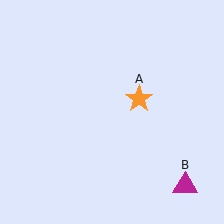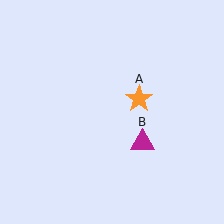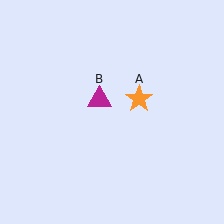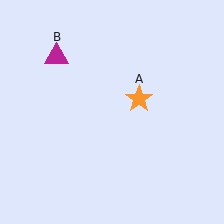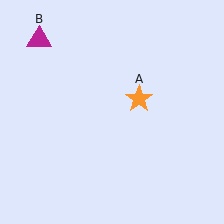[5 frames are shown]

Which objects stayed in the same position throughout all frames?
Orange star (object A) remained stationary.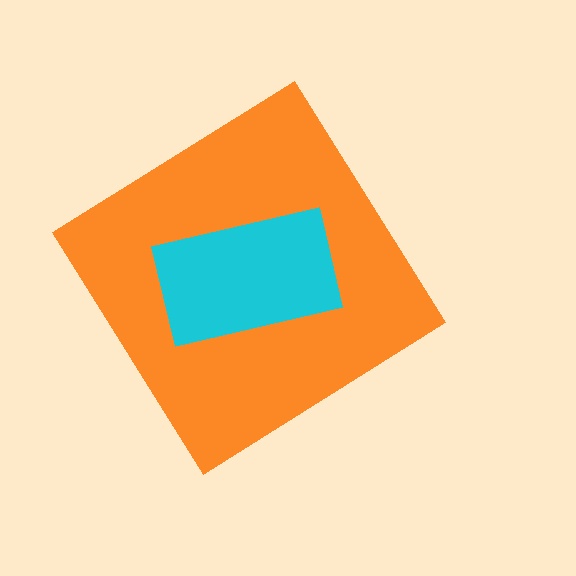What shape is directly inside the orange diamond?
The cyan rectangle.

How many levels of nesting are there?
2.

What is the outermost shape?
The orange diamond.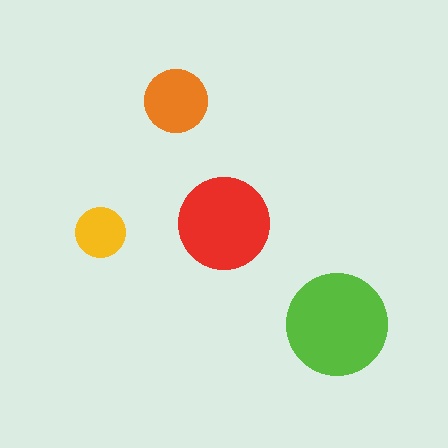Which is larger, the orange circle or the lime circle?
The lime one.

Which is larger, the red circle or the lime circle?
The lime one.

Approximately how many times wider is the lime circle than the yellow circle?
About 2 times wider.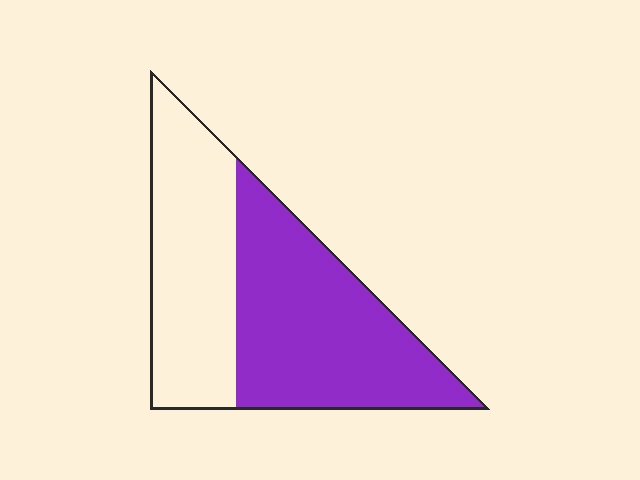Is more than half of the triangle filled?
Yes.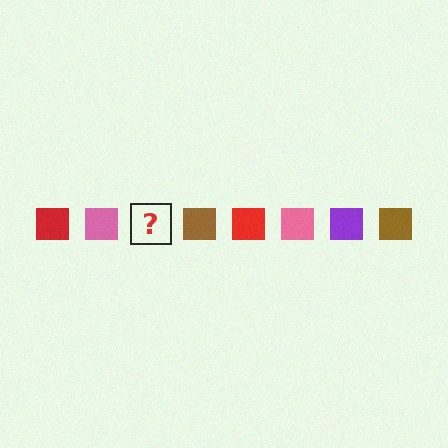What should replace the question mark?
The question mark should be replaced with a purple square.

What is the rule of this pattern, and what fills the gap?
The rule is that the pattern cycles through red, pink, purple, brown squares. The gap should be filled with a purple square.